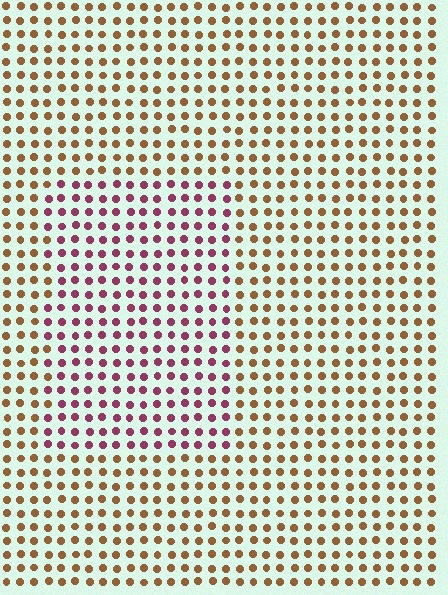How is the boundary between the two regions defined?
The boundary is defined purely by a slight shift in hue (about 56 degrees). Spacing, size, and orientation are identical on both sides.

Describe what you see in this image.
The image is filled with small brown elements in a uniform arrangement. A rectangle-shaped region is visible where the elements are tinted to a slightly different hue, forming a subtle color boundary.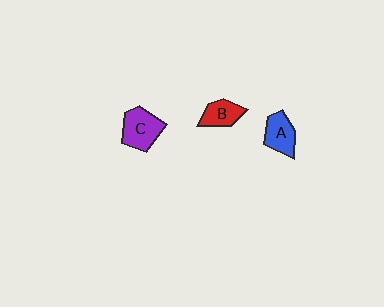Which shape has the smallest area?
Shape B (red).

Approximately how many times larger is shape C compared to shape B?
Approximately 1.4 times.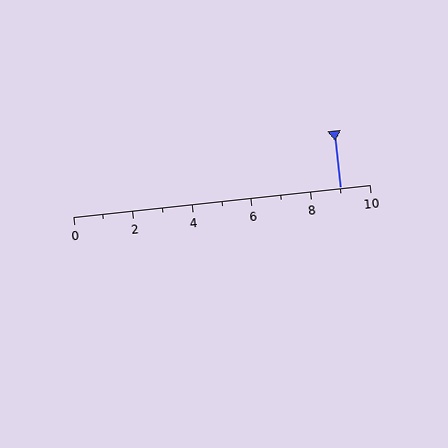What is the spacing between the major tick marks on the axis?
The major ticks are spaced 2 apart.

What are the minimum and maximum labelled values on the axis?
The axis runs from 0 to 10.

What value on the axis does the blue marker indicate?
The marker indicates approximately 9.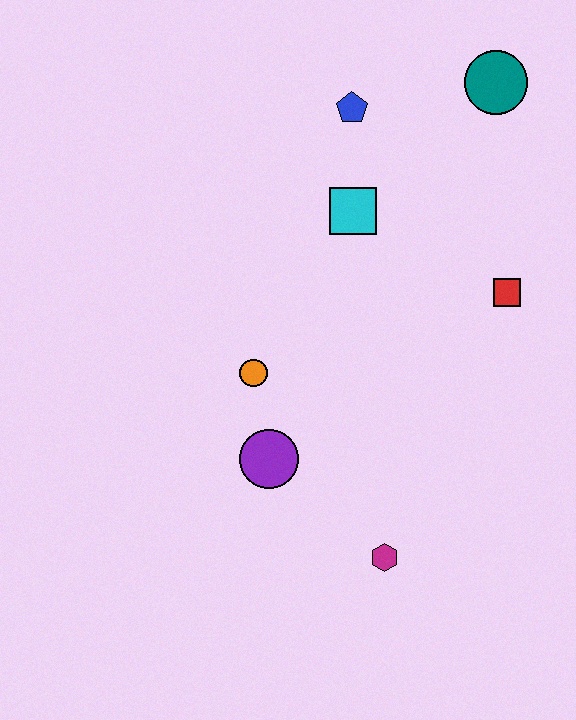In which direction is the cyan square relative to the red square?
The cyan square is to the left of the red square.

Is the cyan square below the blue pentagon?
Yes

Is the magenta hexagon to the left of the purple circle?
No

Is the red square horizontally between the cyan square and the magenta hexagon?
No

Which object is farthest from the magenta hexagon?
The teal circle is farthest from the magenta hexagon.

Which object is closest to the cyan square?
The blue pentagon is closest to the cyan square.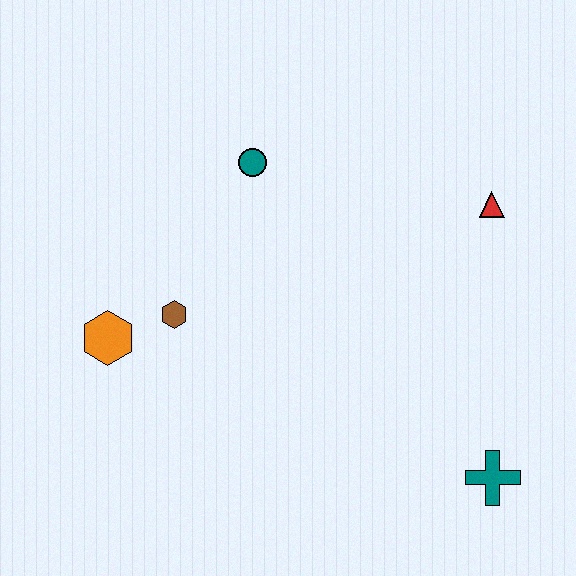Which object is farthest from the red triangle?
The orange hexagon is farthest from the red triangle.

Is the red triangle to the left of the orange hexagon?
No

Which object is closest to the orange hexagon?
The brown hexagon is closest to the orange hexagon.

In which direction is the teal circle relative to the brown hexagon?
The teal circle is above the brown hexagon.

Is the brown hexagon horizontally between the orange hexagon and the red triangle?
Yes